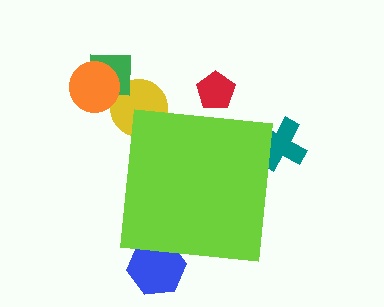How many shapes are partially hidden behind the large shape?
4 shapes are partially hidden.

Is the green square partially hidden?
No, the green square is fully visible.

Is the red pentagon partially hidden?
Yes, the red pentagon is partially hidden behind the lime square.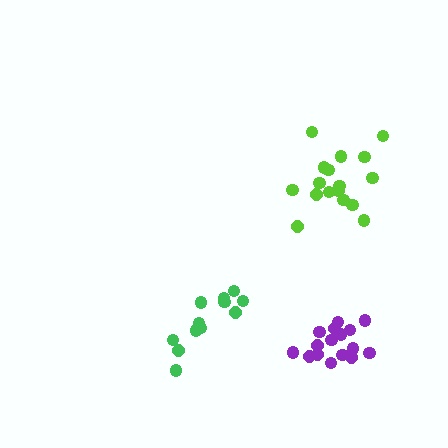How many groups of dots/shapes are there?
There are 3 groups.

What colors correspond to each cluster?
The clusters are colored: purple, lime, green.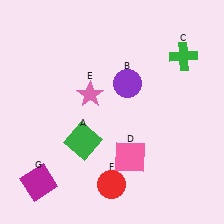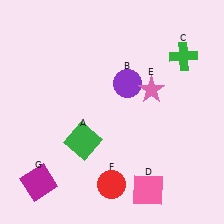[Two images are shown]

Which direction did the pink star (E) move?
The pink star (E) moved right.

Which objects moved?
The objects that moved are: the pink square (D), the pink star (E).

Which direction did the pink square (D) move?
The pink square (D) moved down.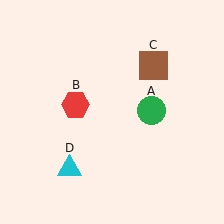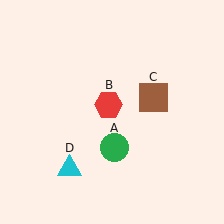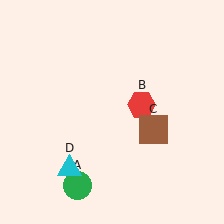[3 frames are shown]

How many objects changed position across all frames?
3 objects changed position: green circle (object A), red hexagon (object B), brown square (object C).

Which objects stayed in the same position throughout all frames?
Cyan triangle (object D) remained stationary.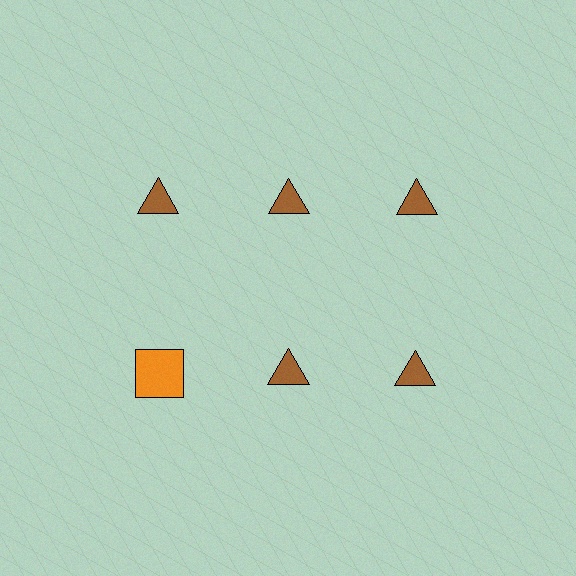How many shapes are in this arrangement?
There are 6 shapes arranged in a grid pattern.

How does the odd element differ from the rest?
It differs in both color (orange instead of brown) and shape (square instead of triangle).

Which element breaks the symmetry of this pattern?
The orange square in the second row, leftmost column breaks the symmetry. All other shapes are brown triangles.